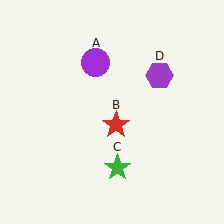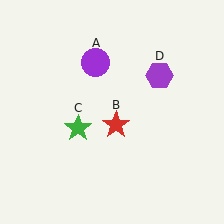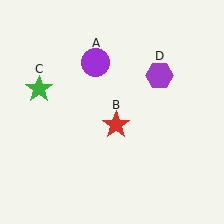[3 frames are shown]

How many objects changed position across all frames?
1 object changed position: green star (object C).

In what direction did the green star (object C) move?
The green star (object C) moved up and to the left.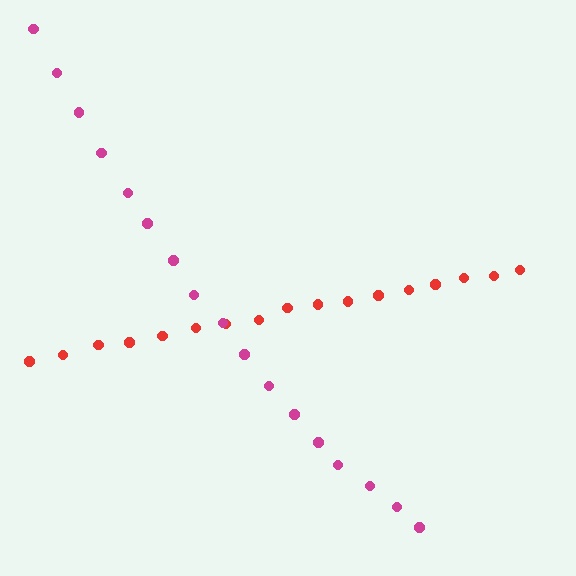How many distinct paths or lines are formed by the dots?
There are 2 distinct paths.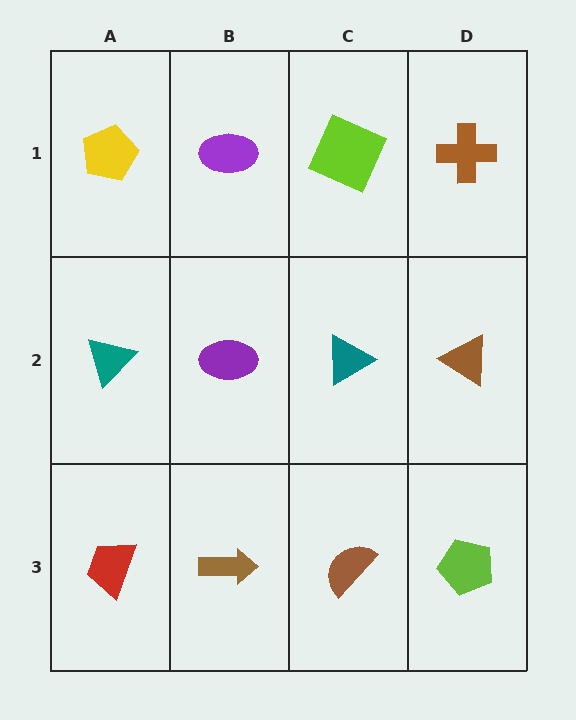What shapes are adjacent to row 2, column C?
A lime square (row 1, column C), a brown semicircle (row 3, column C), a purple ellipse (row 2, column B), a brown triangle (row 2, column D).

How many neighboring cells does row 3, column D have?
2.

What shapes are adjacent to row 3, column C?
A teal triangle (row 2, column C), a brown arrow (row 3, column B), a lime pentagon (row 3, column D).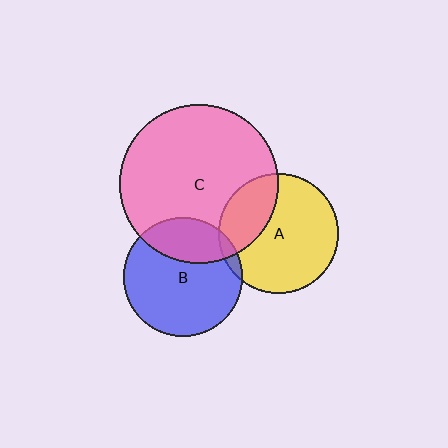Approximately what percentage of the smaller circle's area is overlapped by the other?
Approximately 5%.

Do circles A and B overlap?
Yes.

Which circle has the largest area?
Circle C (pink).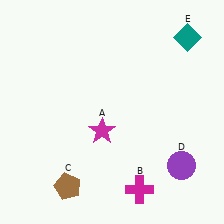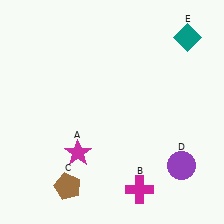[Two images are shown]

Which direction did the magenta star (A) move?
The magenta star (A) moved left.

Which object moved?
The magenta star (A) moved left.